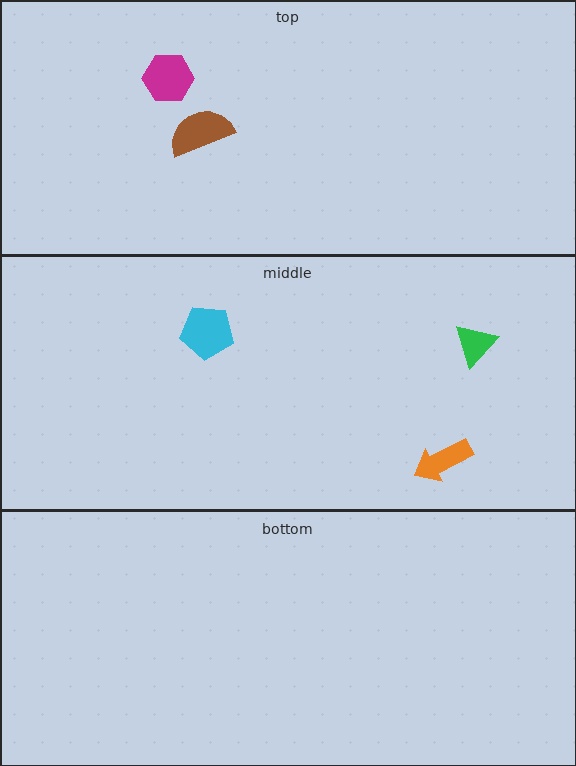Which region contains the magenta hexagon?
The top region.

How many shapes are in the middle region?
3.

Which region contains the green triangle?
The middle region.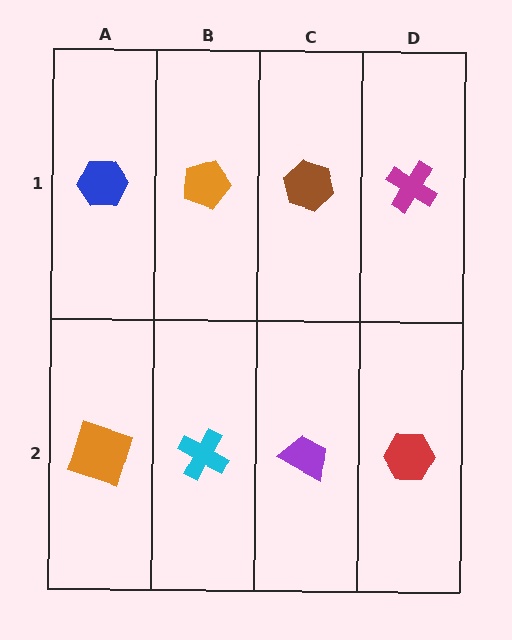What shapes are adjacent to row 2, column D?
A magenta cross (row 1, column D), a purple trapezoid (row 2, column C).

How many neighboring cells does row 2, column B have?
3.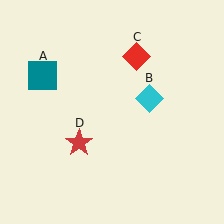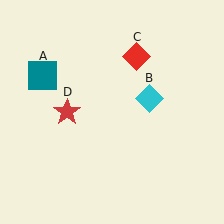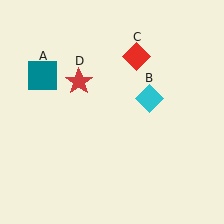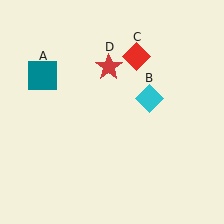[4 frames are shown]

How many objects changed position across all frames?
1 object changed position: red star (object D).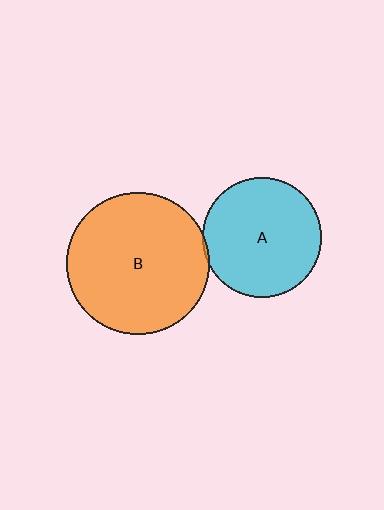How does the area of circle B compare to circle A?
Approximately 1.4 times.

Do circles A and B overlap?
Yes.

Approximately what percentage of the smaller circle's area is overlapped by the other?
Approximately 5%.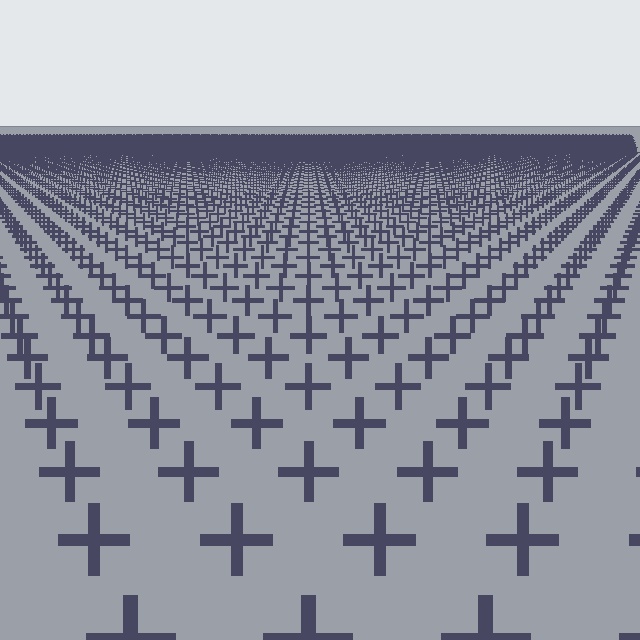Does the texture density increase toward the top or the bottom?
Density increases toward the top.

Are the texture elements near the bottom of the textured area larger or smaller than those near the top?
Larger. Near the bottom, elements are closer to the viewer and appear at a bigger on-screen size.